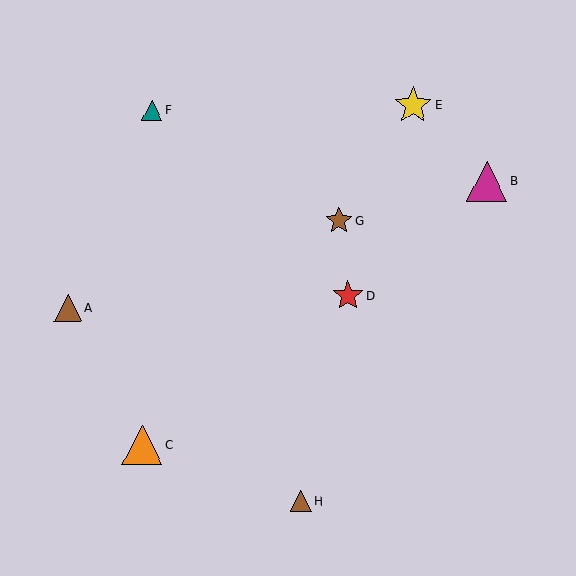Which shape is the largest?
The magenta triangle (labeled B) is the largest.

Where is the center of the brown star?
The center of the brown star is at (339, 220).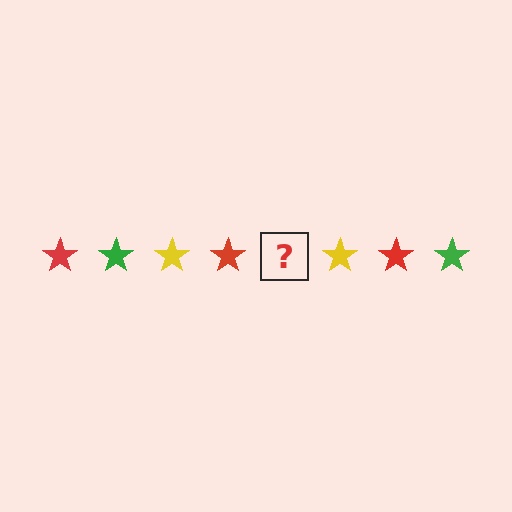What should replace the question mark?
The question mark should be replaced with a green star.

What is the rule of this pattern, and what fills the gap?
The rule is that the pattern cycles through red, green, yellow stars. The gap should be filled with a green star.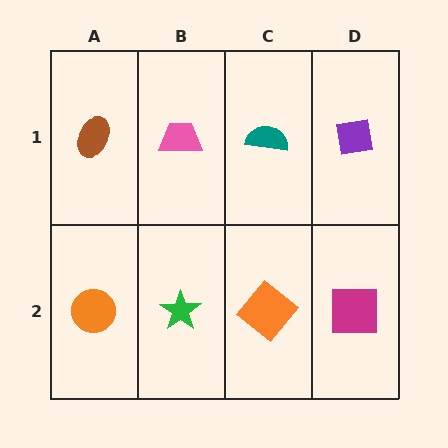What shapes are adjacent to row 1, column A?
An orange circle (row 2, column A), a pink trapezoid (row 1, column B).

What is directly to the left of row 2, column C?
A green star.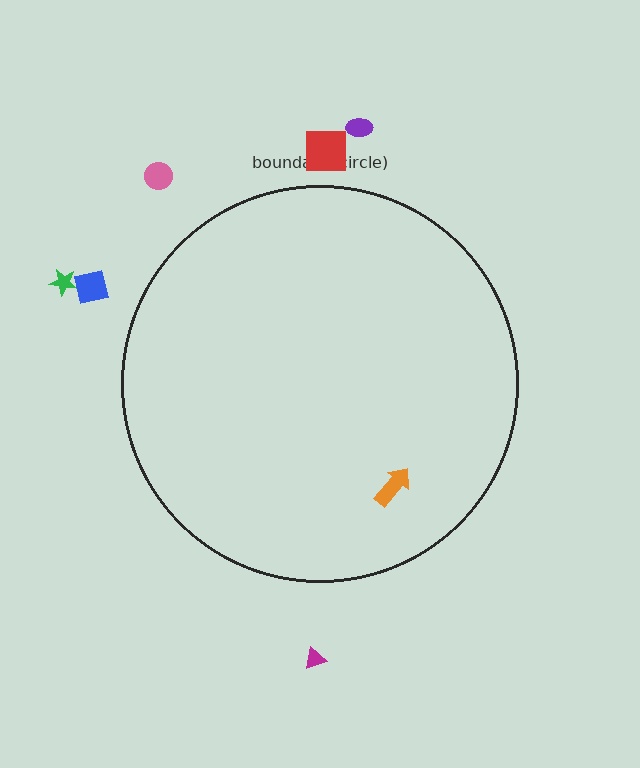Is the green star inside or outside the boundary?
Outside.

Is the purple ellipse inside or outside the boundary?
Outside.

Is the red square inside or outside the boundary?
Outside.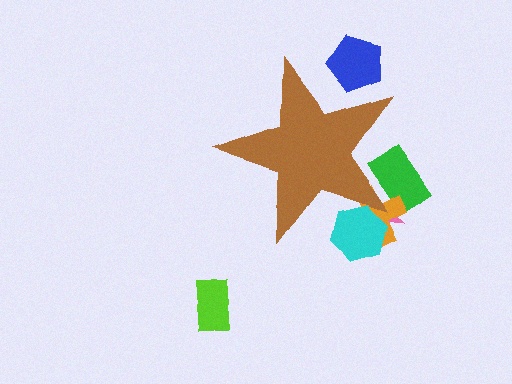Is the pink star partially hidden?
Yes, the pink star is partially hidden behind the brown star.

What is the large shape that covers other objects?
A brown star.